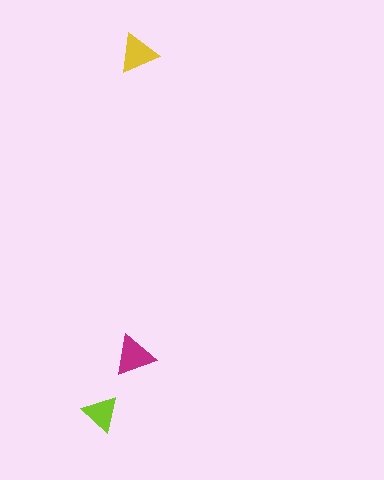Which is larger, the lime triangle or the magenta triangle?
The magenta one.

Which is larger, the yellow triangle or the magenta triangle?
The magenta one.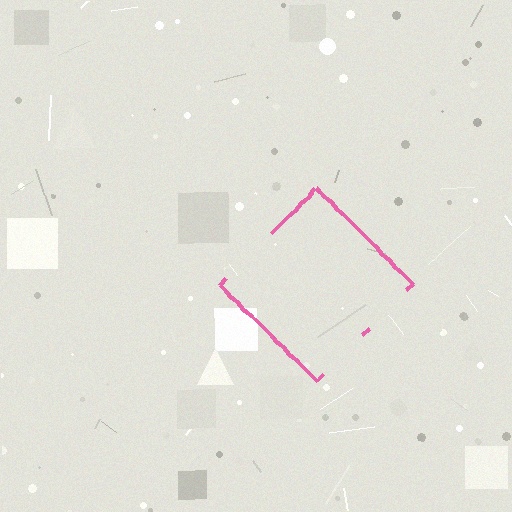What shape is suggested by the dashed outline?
The dashed outline suggests a diamond.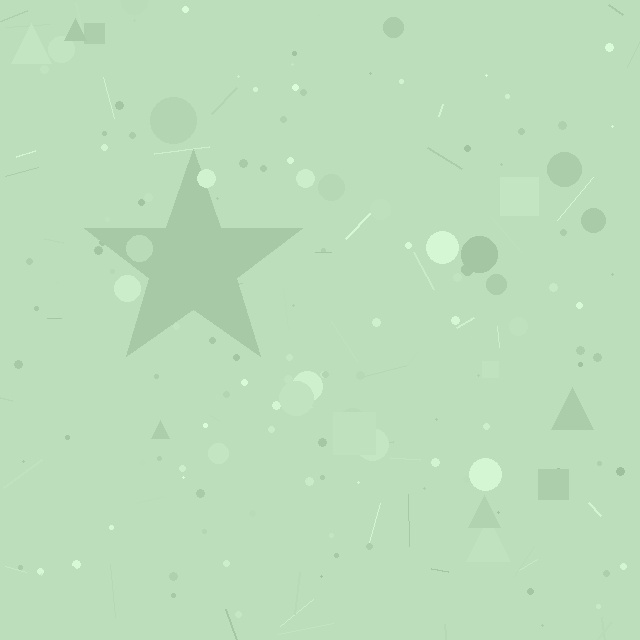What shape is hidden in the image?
A star is hidden in the image.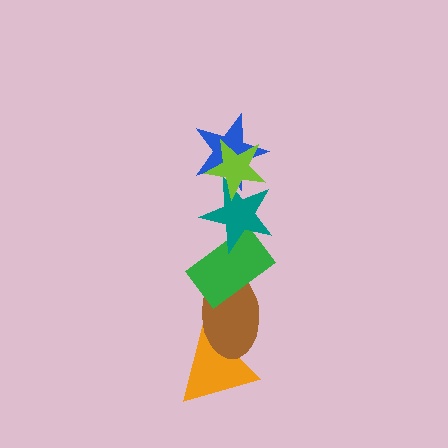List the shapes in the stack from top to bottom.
From top to bottom: the lime star, the blue star, the teal star, the green rectangle, the brown ellipse, the orange triangle.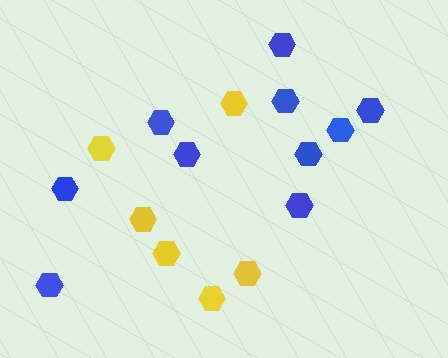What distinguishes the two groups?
There are 2 groups: one group of blue hexagons (10) and one group of yellow hexagons (6).